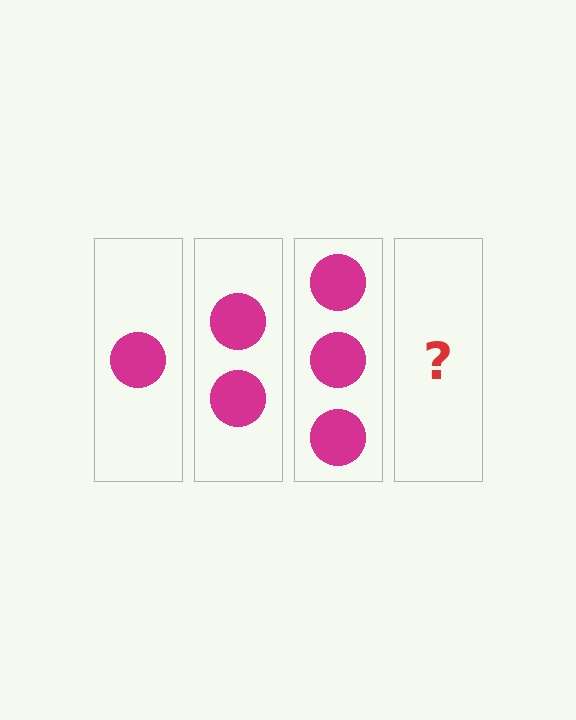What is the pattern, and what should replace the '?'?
The pattern is that each step adds one more circle. The '?' should be 4 circles.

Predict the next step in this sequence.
The next step is 4 circles.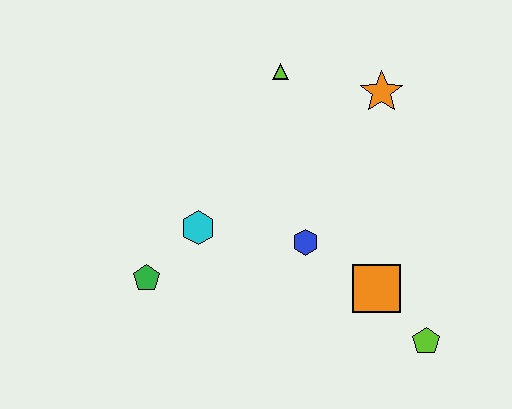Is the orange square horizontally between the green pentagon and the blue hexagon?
No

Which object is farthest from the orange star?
The green pentagon is farthest from the orange star.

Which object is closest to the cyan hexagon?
The green pentagon is closest to the cyan hexagon.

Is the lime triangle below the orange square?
No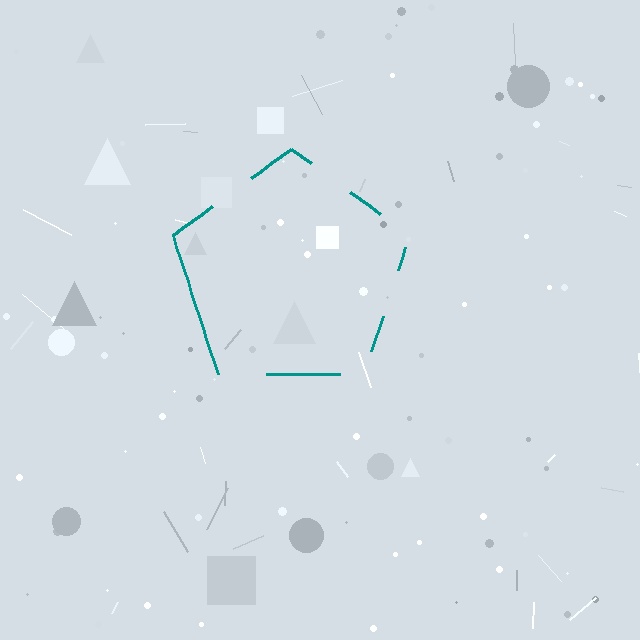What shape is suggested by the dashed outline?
The dashed outline suggests a pentagon.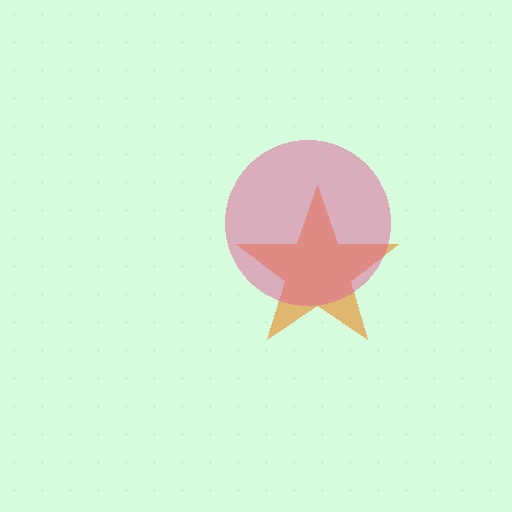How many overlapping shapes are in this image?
There are 2 overlapping shapes in the image.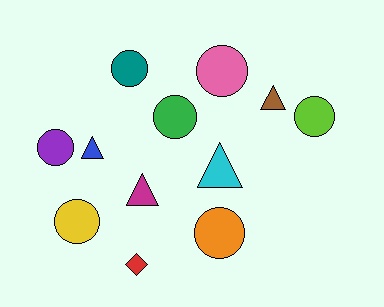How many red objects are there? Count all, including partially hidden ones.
There is 1 red object.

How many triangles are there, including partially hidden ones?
There are 4 triangles.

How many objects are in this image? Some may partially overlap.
There are 12 objects.